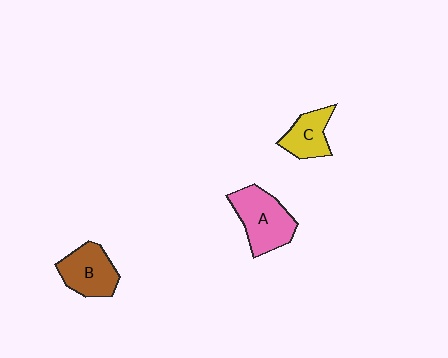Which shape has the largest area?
Shape A (pink).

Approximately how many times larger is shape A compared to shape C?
Approximately 1.6 times.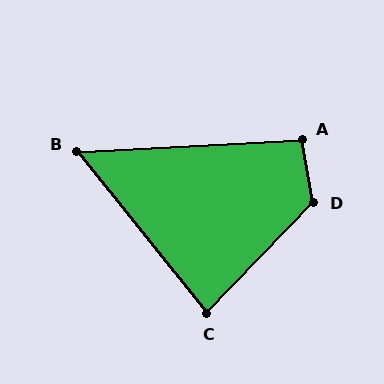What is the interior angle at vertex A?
Approximately 97 degrees (obtuse).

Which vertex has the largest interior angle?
D, at approximately 126 degrees.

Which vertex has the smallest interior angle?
B, at approximately 54 degrees.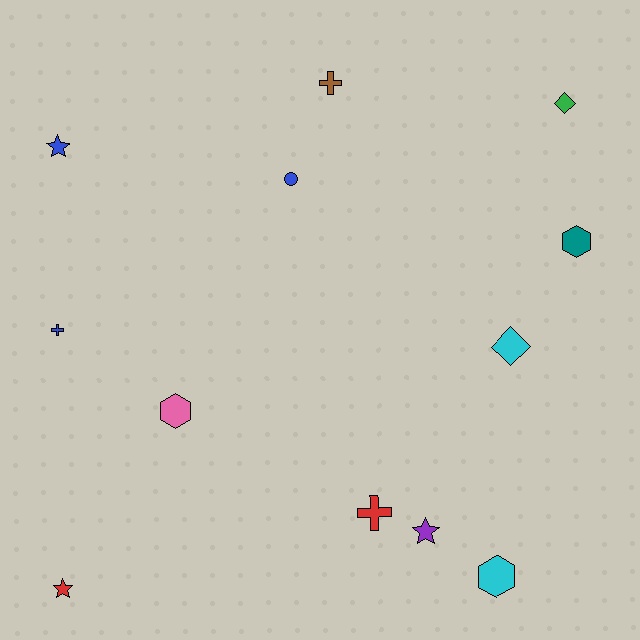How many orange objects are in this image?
There are no orange objects.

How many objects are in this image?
There are 12 objects.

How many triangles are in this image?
There are no triangles.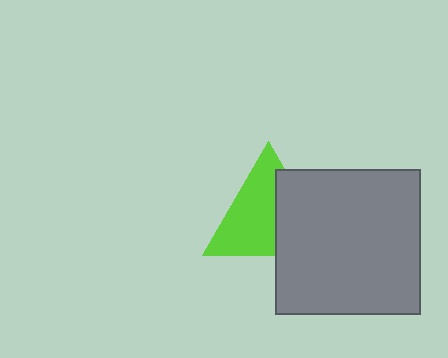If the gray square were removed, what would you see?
You would see the complete lime triangle.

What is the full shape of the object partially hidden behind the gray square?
The partially hidden object is a lime triangle.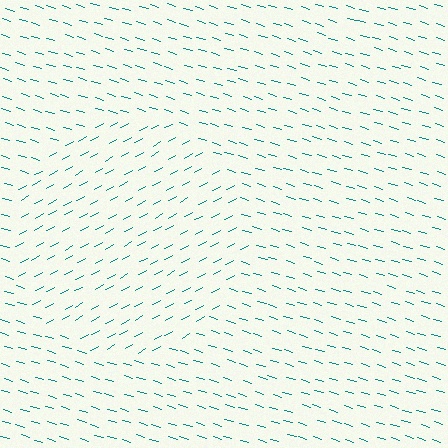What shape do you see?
I see a circle.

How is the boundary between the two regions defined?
The boundary is defined purely by a change in line orientation (approximately 45 degrees difference). All lines are the same color and thickness.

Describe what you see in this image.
The image is filled with small teal line segments. A circle region in the image has lines oriented differently from the surrounding lines, creating a visible texture boundary.